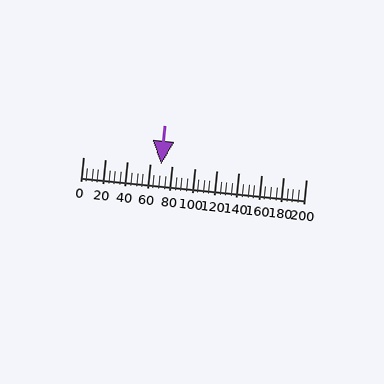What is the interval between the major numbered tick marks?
The major tick marks are spaced 20 units apart.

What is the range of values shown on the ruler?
The ruler shows values from 0 to 200.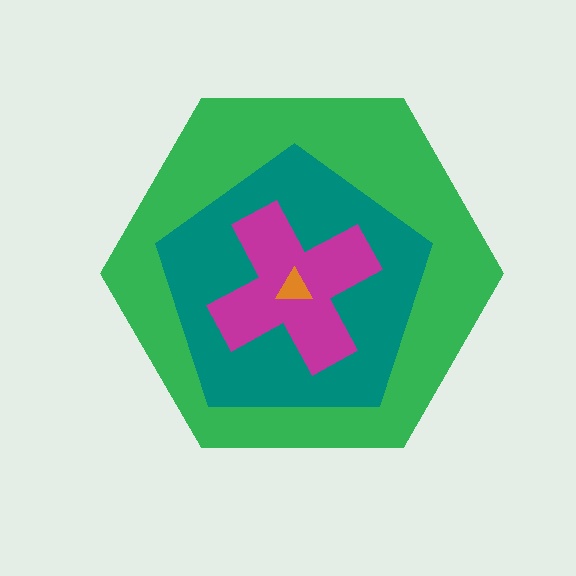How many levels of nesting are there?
4.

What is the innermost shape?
The orange triangle.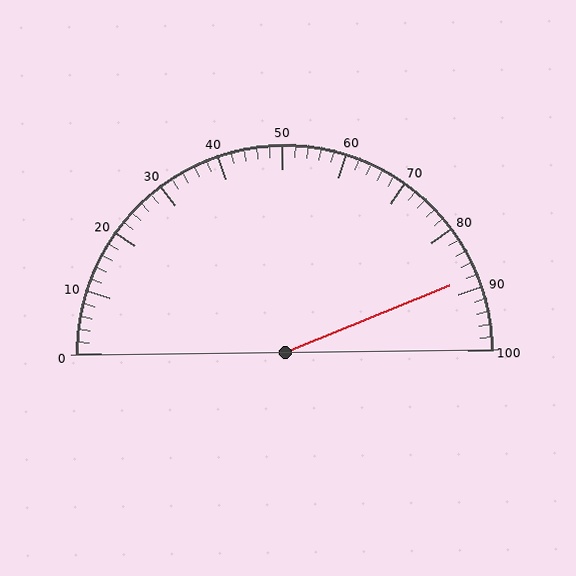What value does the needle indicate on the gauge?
The needle indicates approximately 88.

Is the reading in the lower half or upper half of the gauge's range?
The reading is in the upper half of the range (0 to 100).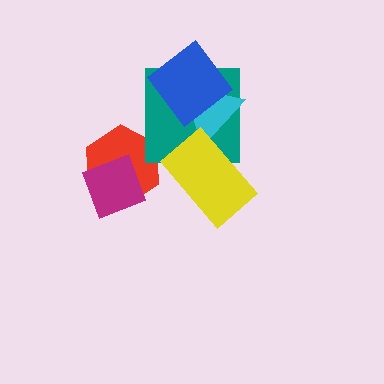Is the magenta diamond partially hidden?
No, no other shape covers it.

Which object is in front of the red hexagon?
The magenta diamond is in front of the red hexagon.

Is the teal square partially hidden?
Yes, it is partially covered by another shape.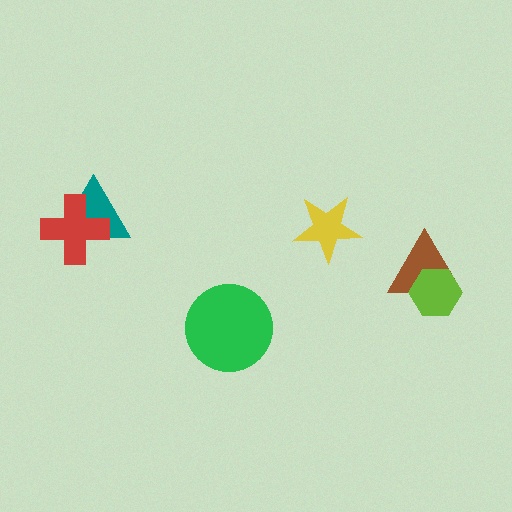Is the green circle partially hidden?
No, no other shape covers it.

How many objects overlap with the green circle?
0 objects overlap with the green circle.